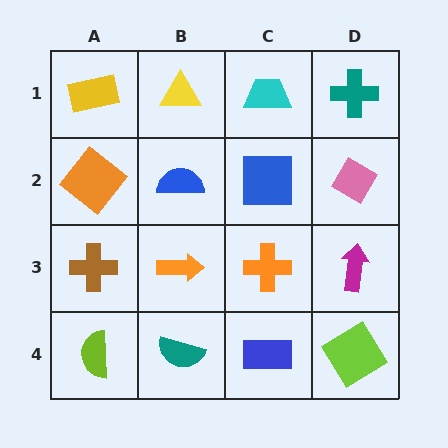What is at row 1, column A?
A yellow rectangle.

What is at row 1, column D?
A teal cross.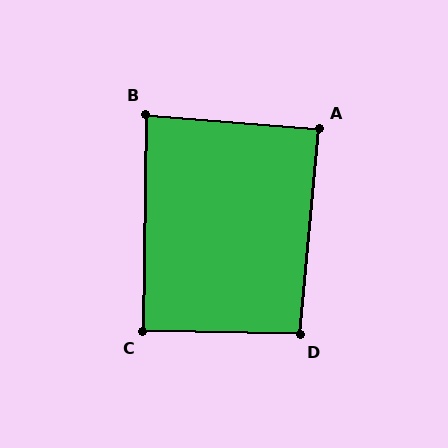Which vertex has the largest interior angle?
D, at approximately 94 degrees.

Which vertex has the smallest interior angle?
B, at approximately 86 degrees.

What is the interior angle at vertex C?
Approximately 90 degrees (approximately right).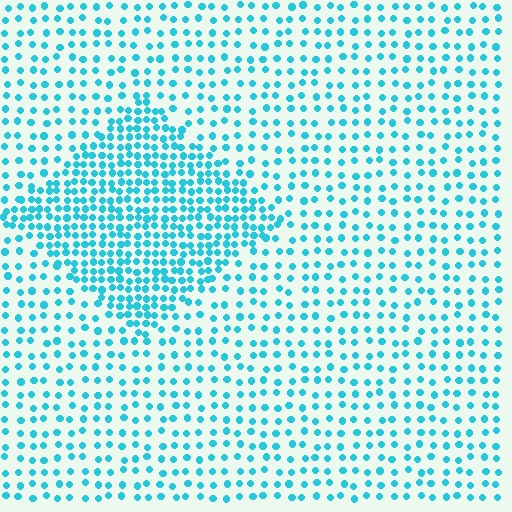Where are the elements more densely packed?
The elements are more densely packed inside the diamond boundary.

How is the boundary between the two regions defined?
The boundary is defined by a change in element density (approximately 2.1x ratio). All elements are the same color, size, and shape.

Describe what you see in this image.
The image contains small cyan elements arranged at two different densities. A diamond-shaped region is visible where the elements are more densely packed than the surrounding area.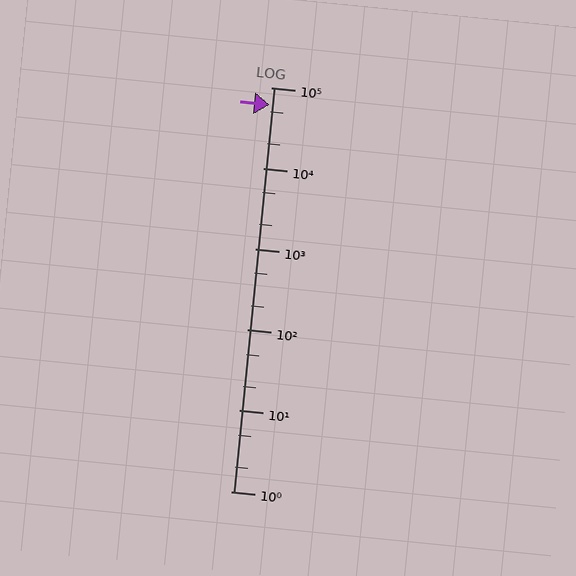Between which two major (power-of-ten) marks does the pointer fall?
The pointer is between 10000 and 100000.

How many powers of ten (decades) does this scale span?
The scale spans 5 decades, from 1 to 100000.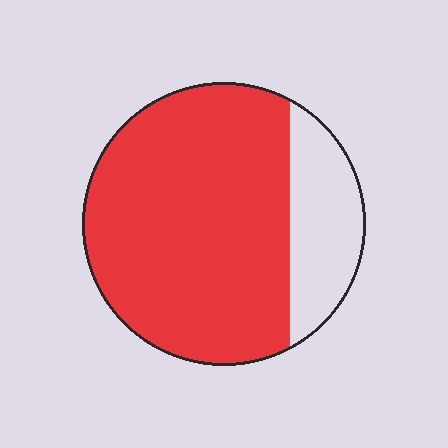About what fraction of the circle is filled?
About four fifths (4/5).